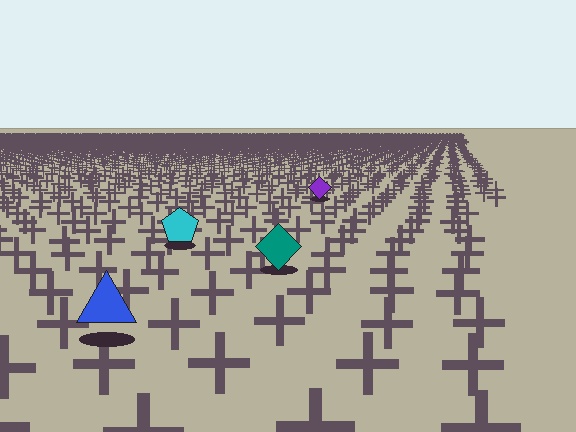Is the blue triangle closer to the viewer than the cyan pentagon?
Yes. The blue triangle is closer — you can tell from the texture gradient: the ground texture is coarser near it.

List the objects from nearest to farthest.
From nearest to farthest: the blue triangle, the teal diamond, the cyan pentagon, the purple diamond.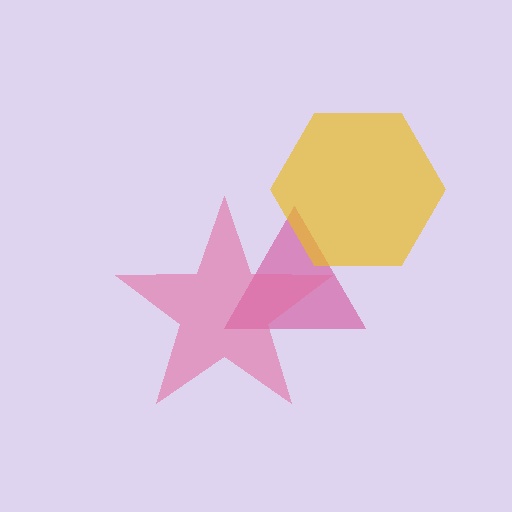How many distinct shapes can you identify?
There are 3 distinct shapes: a magenta triangle, a pink star, a yellow hexagon.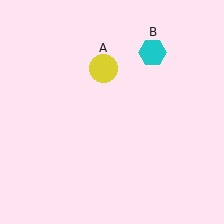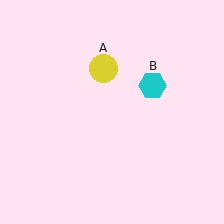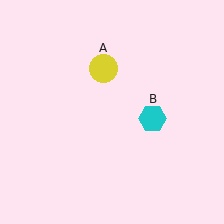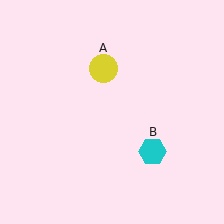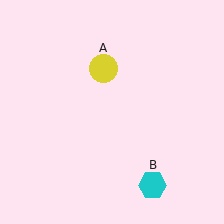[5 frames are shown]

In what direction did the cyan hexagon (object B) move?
The cyan hexagon (object B) moved down.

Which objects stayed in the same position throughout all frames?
Yellow circle (object A) remained stationary.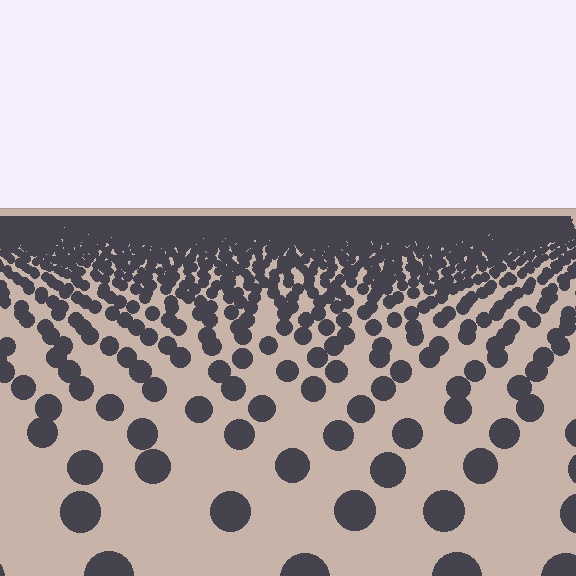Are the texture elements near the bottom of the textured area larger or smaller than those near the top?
Larger. Near the bottom, elements are closer to the viewer and appear at a bigger on-screen size.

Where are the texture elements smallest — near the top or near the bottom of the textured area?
Near the top.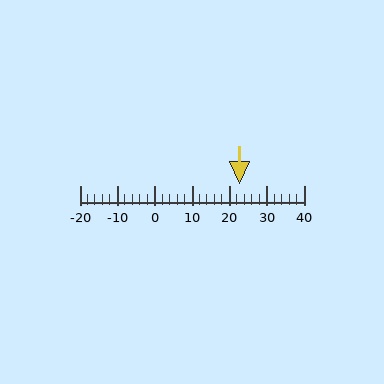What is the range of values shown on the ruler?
The ruler shows values from -20 to 40.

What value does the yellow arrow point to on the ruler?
The yellow arrow points to approximately 23.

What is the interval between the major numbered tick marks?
The major tick marks are spaced 10 units apart.